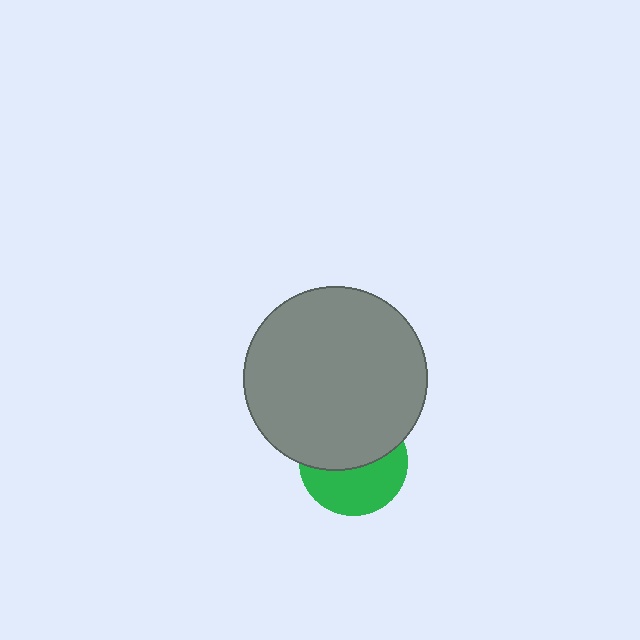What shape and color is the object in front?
The object in front is a gray circle.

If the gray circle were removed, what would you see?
You would see the complete green circle.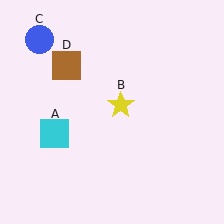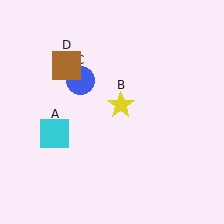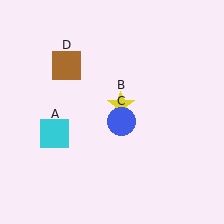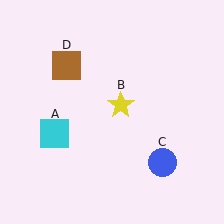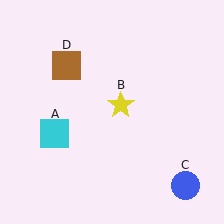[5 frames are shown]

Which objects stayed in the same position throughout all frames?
Cyan square (object A) and yellow star (object B) and brown square (object D) remained stationary.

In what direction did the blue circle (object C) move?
The blue circle (object C) moved down and to the right.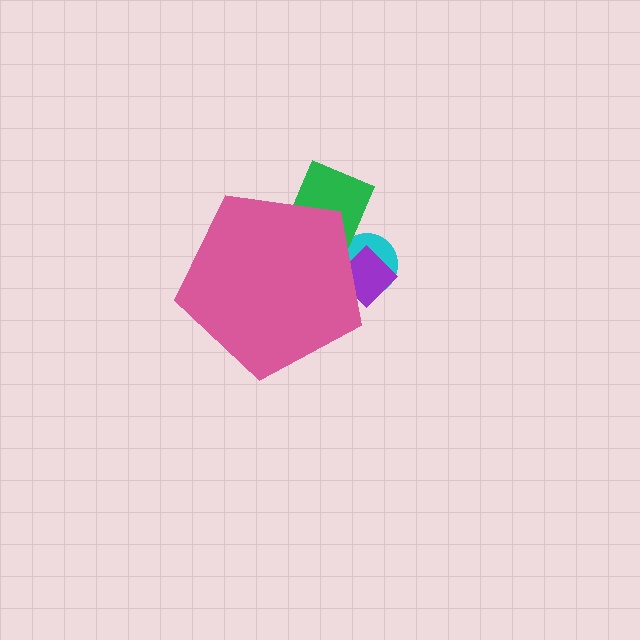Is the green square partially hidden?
Yes, the green square is partially hidden behind the pink pentagon.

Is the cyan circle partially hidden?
Yes, the cyan circle is partially hidden behind the pink pentagon.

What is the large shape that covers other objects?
A pink pentagon.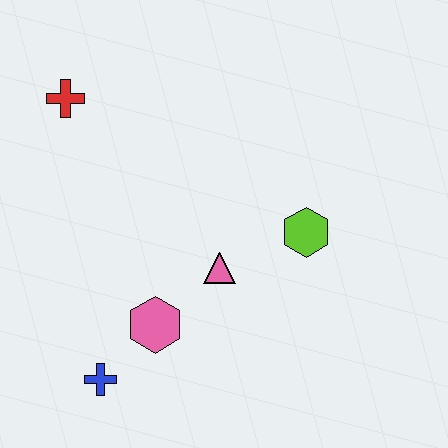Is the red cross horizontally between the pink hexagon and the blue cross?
No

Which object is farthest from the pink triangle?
The red cross is farthest from the pink triangle.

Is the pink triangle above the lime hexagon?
No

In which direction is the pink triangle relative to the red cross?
The pink triangle is below the red cross.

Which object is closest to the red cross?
The pink triangle is closest to the red cross.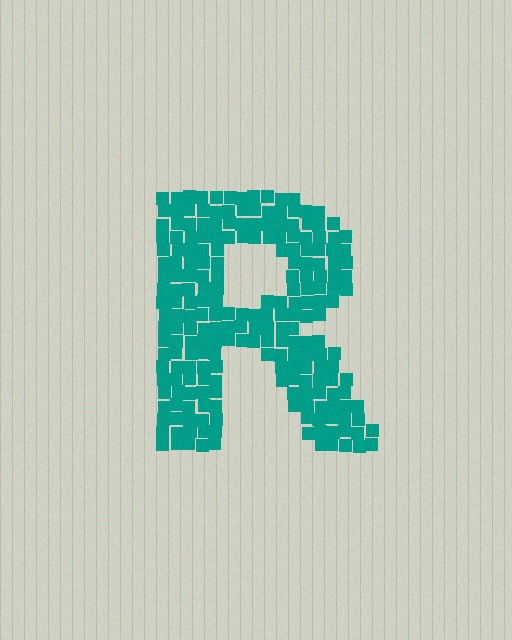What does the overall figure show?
The overall figure shows the letter R.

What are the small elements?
The small elements are squares.